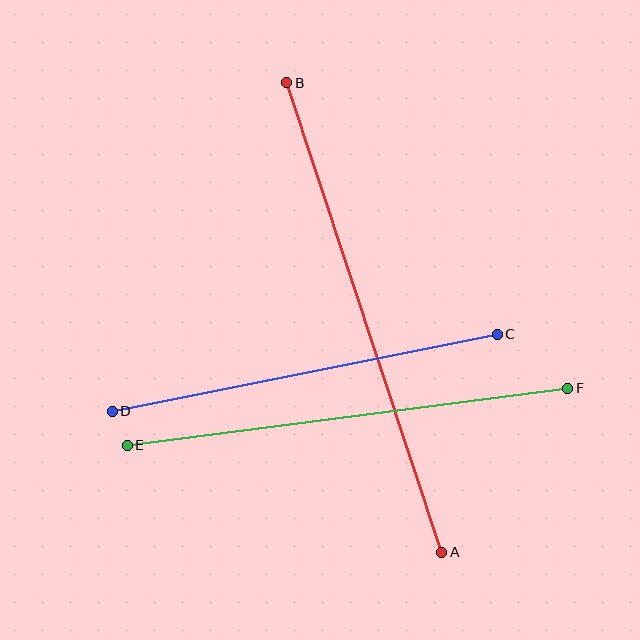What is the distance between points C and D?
The distance is approximately 393 pixels.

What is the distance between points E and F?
The distance is approximately 444 pixels.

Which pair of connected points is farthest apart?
Points A and B are farthest apart.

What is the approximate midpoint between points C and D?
The midpoint is at approximately (305, 373) pixels.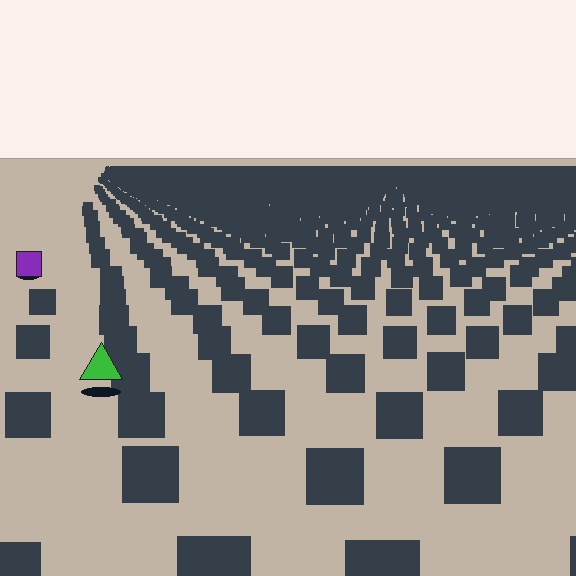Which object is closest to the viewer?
The green triangle is closest. The texture marks near it are larger and more spread out.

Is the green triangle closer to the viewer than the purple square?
Yes. The green triangle is closer — you can tell from the texture gradient: the ground texture is coarser near it.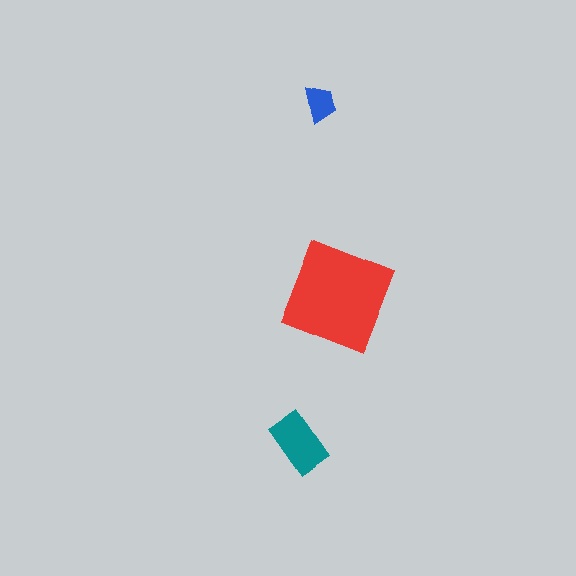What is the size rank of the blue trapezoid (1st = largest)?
3rd.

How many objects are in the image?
There are 3 objects in the image.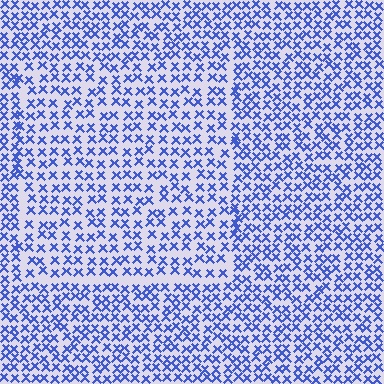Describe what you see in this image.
The image contains small blue elements arranged at two different densities. A rectangle-shaped region is visible where the elements are less densely packed than the surrounding area.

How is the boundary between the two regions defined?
The boundary is defined by a change in element density (approximately 1.4x ratio). All elements are the same color, size, and shape.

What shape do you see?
I see a rectangle.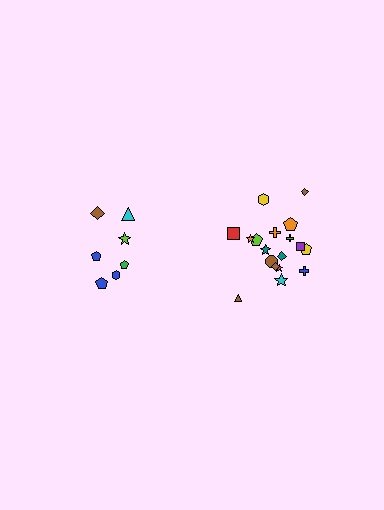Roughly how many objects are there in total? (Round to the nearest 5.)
Roughly 25 objects in total.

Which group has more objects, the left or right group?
The right group.